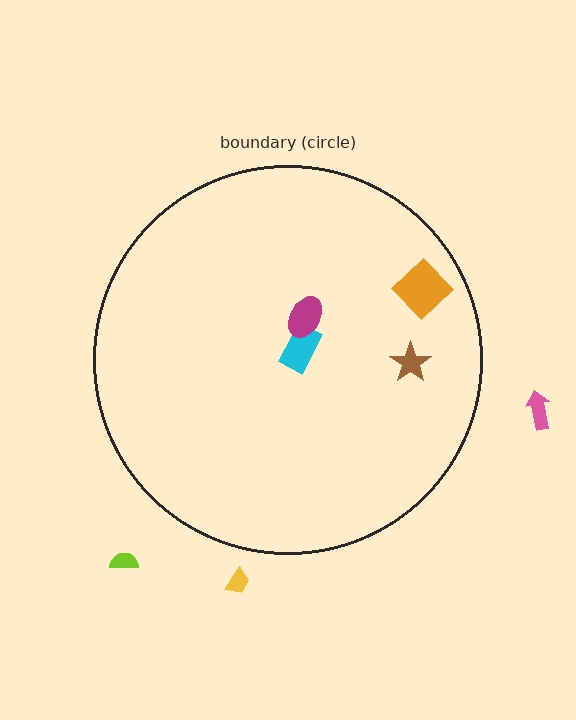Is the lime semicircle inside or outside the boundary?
Outside.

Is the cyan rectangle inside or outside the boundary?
Inside.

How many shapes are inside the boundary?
4 inside, 3 outside.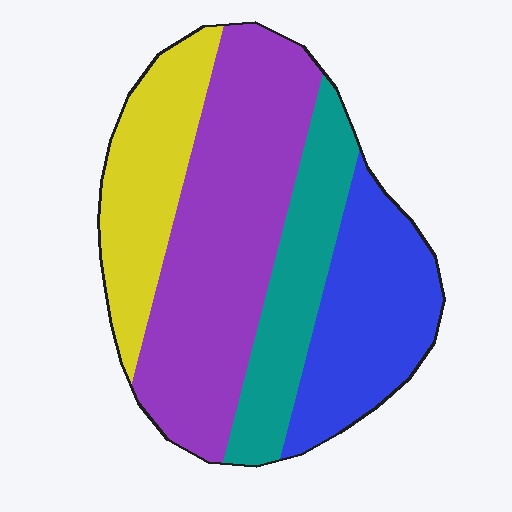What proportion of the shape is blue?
Blue covers about 25% of the shape.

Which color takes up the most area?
Purple, at roughly 40%.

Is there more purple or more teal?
Purple.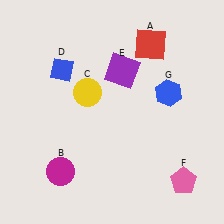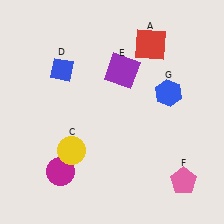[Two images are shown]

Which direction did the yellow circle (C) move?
The yellow circle (C) moved down.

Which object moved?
The yellow circle (C) moved down.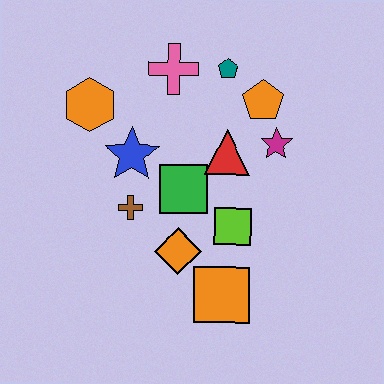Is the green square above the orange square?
Yes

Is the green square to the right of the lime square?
No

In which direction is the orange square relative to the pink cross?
The orange square is below the pink cross.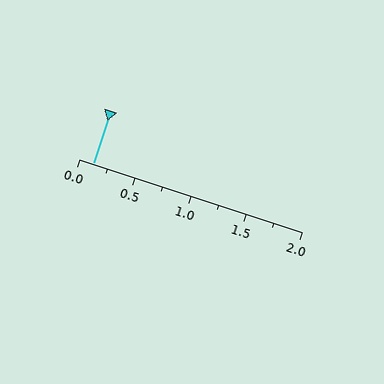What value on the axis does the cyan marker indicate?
The marker indicates approximately 0.12.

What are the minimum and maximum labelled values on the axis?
The axis runs from 0.0 to 2.0.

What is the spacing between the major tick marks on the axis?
The major ticks are spaced 0.5 apart.